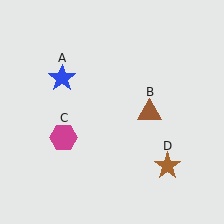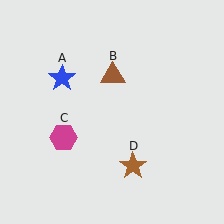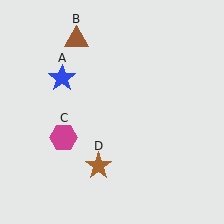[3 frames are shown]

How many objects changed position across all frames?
2 objects changed position: brown triangle (object B), brown star (object D).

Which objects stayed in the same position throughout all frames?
Blue star (object A) and magenta hexagon (object C) remained stationary.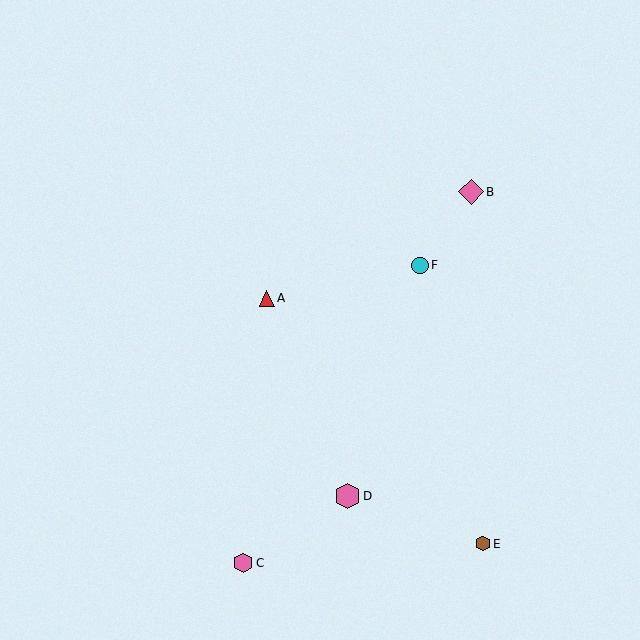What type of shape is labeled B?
Shape B is a pink diamond.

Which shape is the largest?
The pink hexagon (labeled D) is the largest.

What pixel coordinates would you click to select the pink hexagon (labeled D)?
Click at (348, 496) to select the pink hexagon D.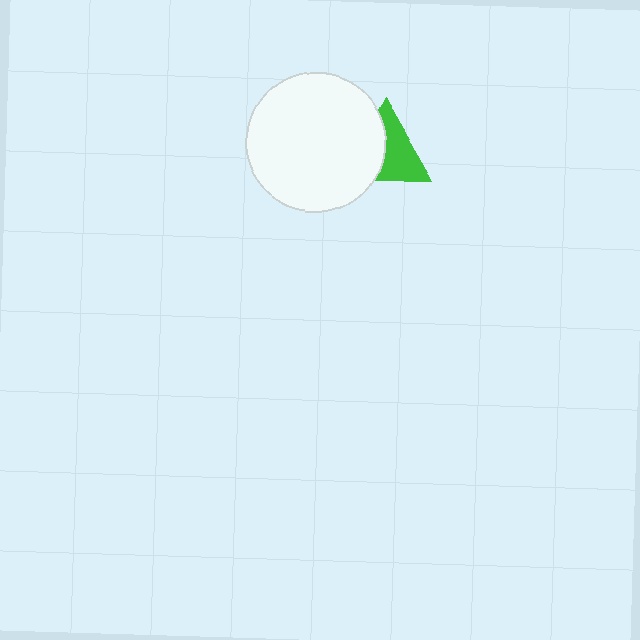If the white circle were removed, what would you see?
You would see the complete green triangle.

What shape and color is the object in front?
The object in front is a white circle.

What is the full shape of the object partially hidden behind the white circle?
The partially hidden object is a green triangle.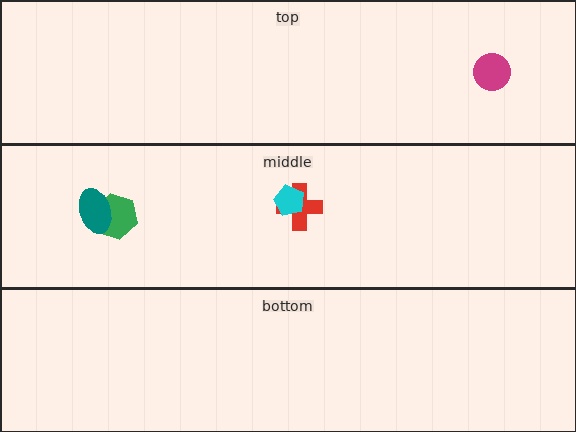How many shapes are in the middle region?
4.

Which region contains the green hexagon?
The middle region.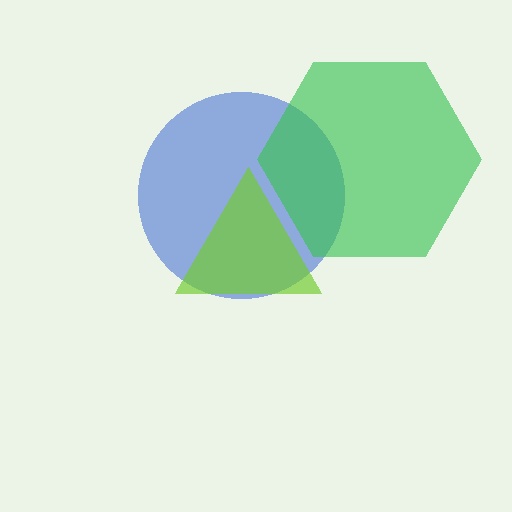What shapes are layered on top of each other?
The layered shapes are: a blue circle, a lime triangle, a green hexagon.